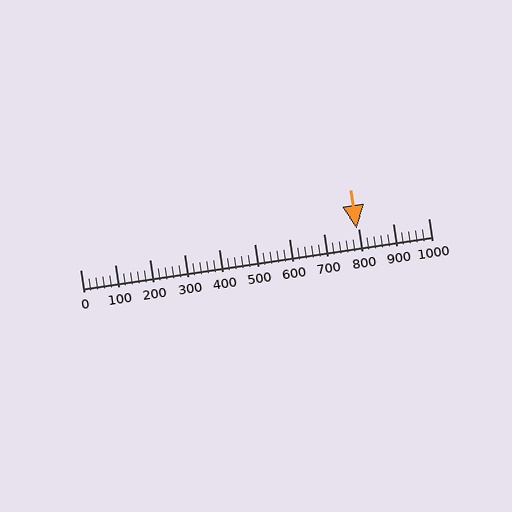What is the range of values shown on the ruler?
The ruler shows values from 0 to 1000.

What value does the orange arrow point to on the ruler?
The orange arrow points to approximately 795.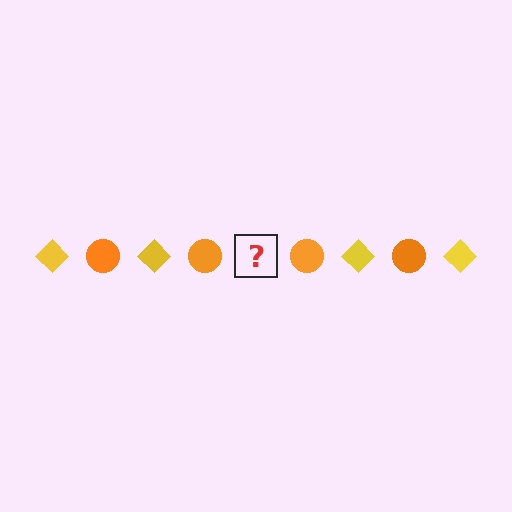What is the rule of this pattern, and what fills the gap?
The rule is that the pattern alternates between yellow diamond and orange circle. The gap should be filled with a yellow diamond.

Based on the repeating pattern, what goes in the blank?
The blank should be a yellow diamond.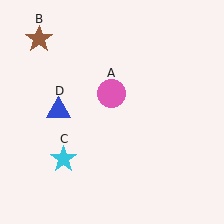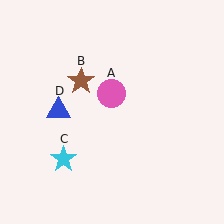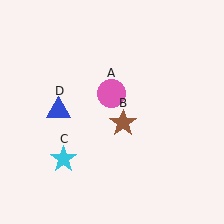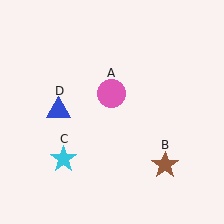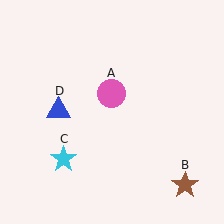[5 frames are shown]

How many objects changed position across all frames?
1 object changed position: brown star (object B).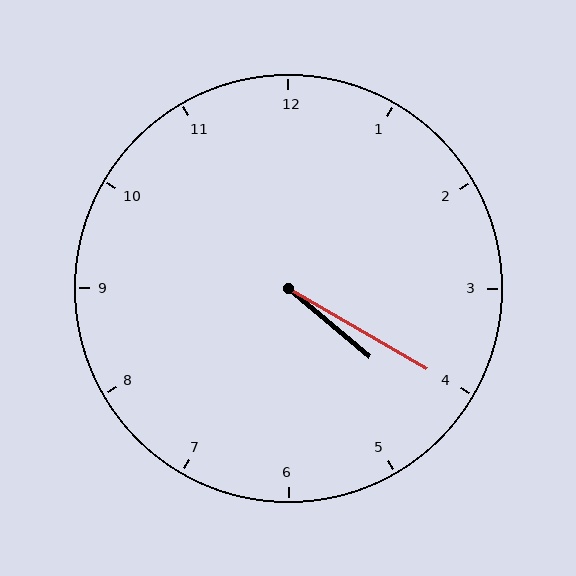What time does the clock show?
4:20.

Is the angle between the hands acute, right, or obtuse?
It is acute.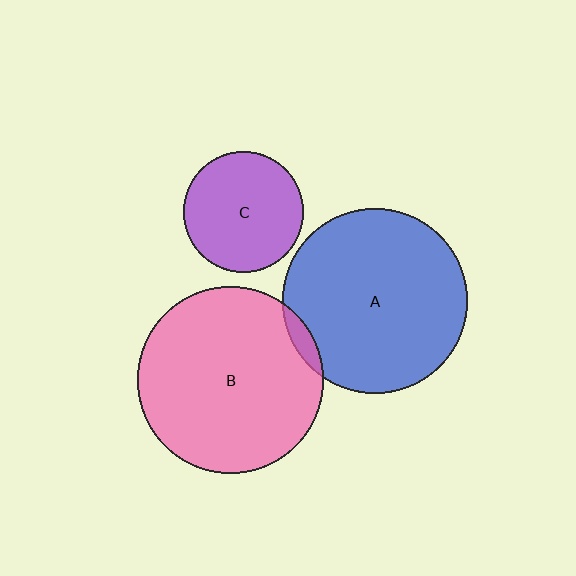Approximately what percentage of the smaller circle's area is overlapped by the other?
Approximately 5%.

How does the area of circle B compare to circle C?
Approximately 2.4 times.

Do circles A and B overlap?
Yes.